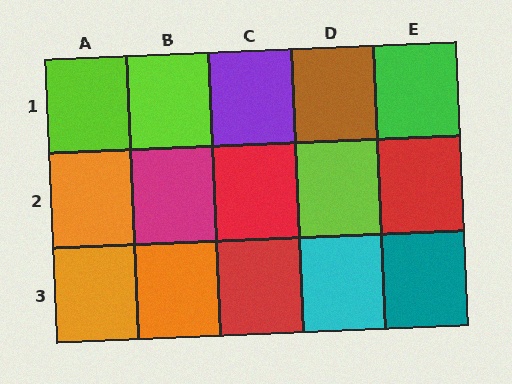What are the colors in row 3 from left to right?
Orange, orange, red, cyan, teal.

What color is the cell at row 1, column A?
Lime.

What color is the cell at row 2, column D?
Lime.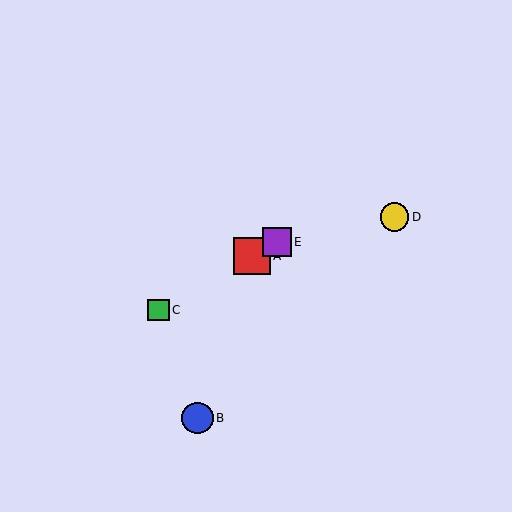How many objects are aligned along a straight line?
3 objects (A, C, E) are aligned along a straight line.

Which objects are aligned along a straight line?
Objects A, C, E are aligned along a straight line.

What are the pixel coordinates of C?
Object C is at (159, 310).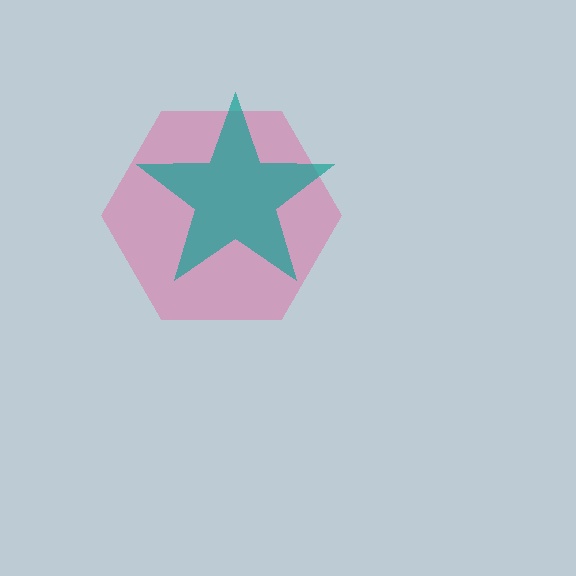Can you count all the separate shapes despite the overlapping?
Yes, there are 2 separate shapes.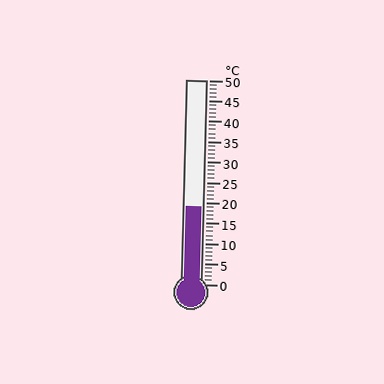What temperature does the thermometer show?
The thermometer shows approximately 19°C.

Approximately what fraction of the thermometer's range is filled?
The thermometer is filled to approximately 40% of its range.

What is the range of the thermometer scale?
The thermometer scale ranges from 0°C to 50°C.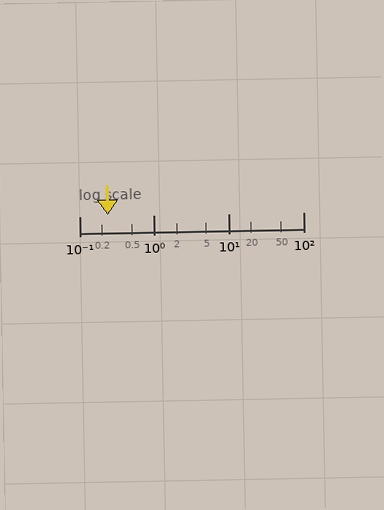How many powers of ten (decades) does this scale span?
The scale spans 3 decades, from 0.1 to 100.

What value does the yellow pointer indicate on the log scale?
The pointer indicates approximately 0.24.